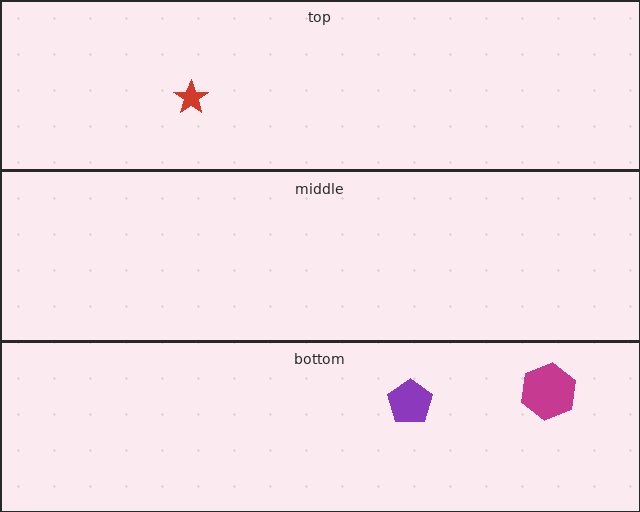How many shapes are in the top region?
1.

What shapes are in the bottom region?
The purple pentagon, the magenta hexagon.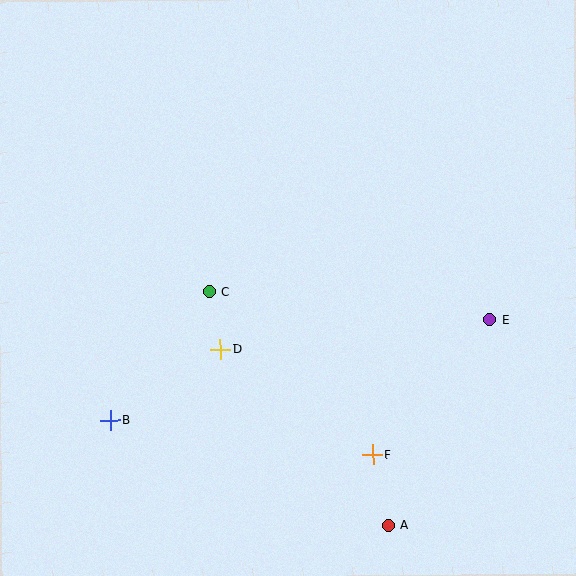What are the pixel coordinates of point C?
Point C is at (209, 292).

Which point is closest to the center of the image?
Point C at (209, 292) is closest to the center.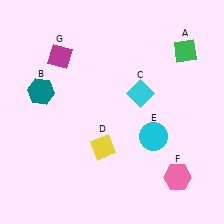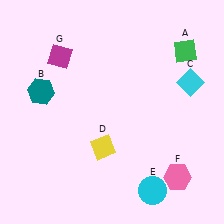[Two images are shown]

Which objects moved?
The objects that moved are: the cyan diamond (C), the cyan circle (E).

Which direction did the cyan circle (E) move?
The cyan circle (E) moved down.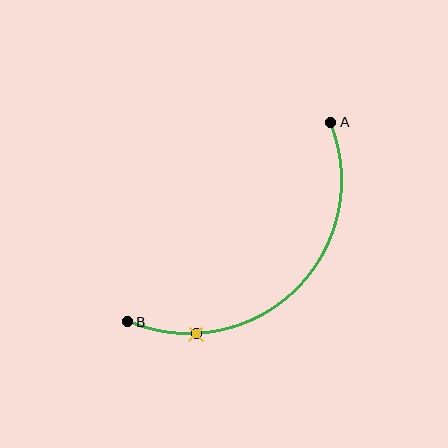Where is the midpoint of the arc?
The arc midpoint is the point on the curve farthest from the straight line joining A and B. It sits below and to the right of that line.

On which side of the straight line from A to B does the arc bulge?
The arc bulges below and to the right of the straight line connecting A and B.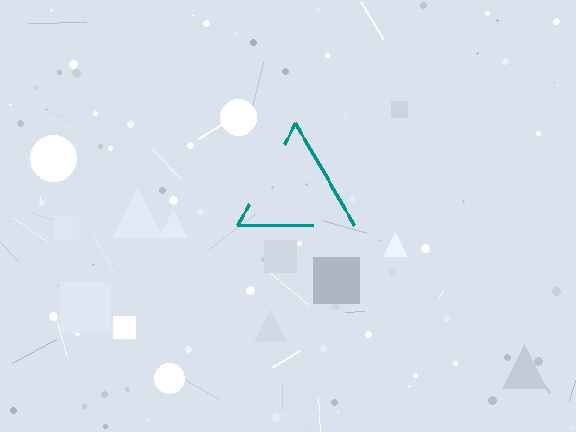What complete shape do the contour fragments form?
The contour fragments form a triangle.